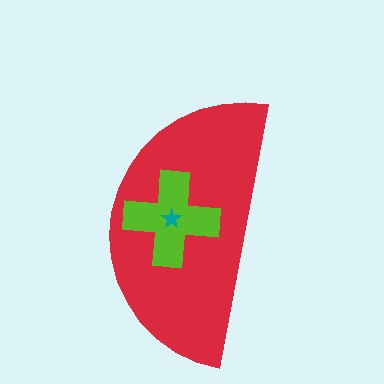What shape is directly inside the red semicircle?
The lime cross.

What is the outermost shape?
The red semicircle.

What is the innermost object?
The teal star.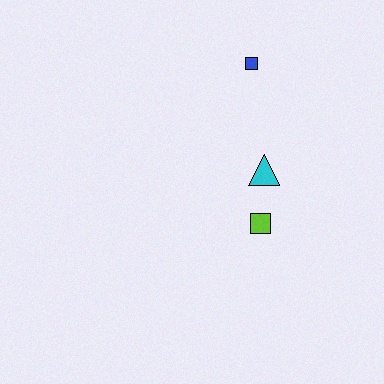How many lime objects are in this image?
There is 1 lime object.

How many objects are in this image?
There are 3 objects.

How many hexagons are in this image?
There are no hexagons.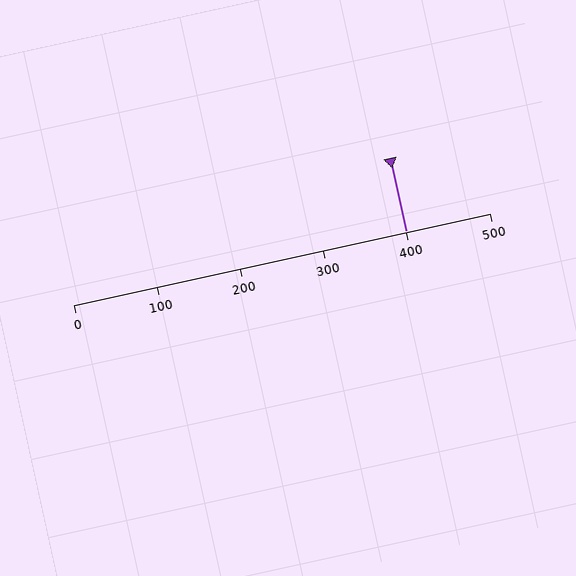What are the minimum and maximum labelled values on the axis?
The axis runs from 0 to 500.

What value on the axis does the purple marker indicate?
The marker indicates approximately 400.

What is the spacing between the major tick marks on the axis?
The major ticks are spaced 100 apart.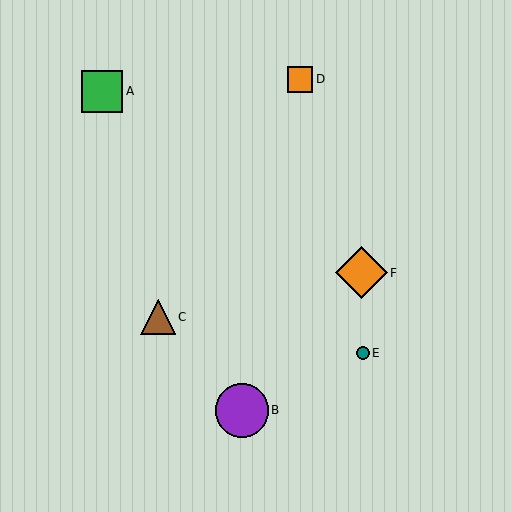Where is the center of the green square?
The center of the green square is at (102, 91).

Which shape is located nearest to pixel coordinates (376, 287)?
The orange diamond (labeled F) at (361, 273) is nearest to that location.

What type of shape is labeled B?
Shape B is a purple circle.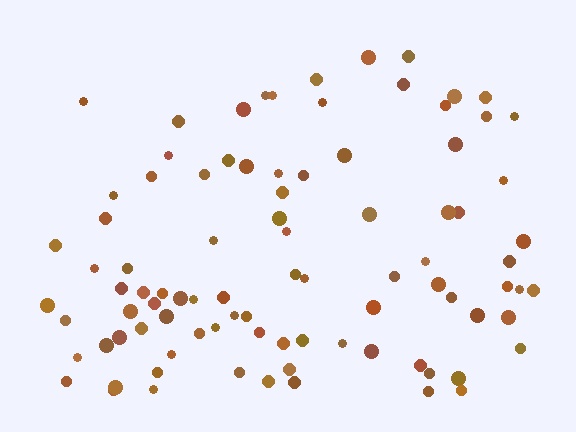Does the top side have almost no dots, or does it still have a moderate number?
Still a moderate number, just noticeably fewer than the bottom.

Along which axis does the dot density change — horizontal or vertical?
Vertical.